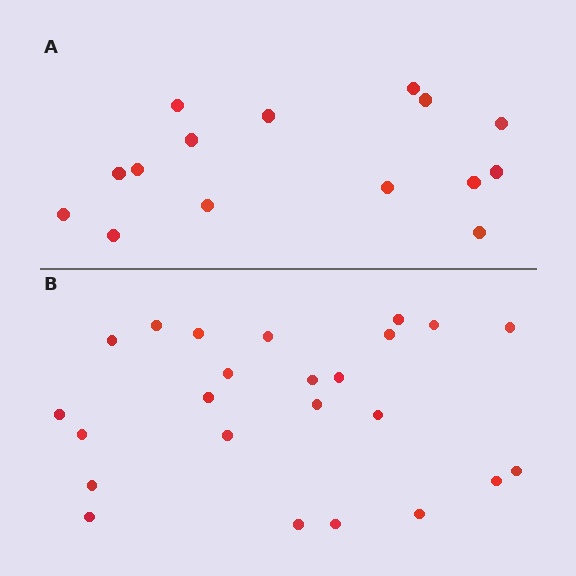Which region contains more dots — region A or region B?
Region B (the bottom region) has more dots.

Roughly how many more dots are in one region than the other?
Region B has roughly 8 or so more dots than region A.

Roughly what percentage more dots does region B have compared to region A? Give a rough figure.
About 60% more.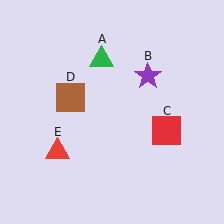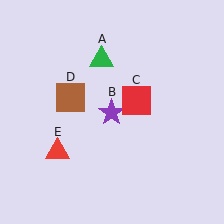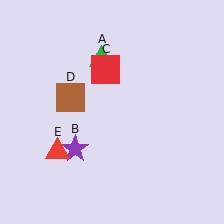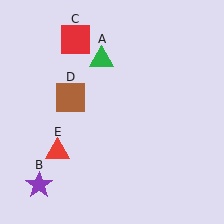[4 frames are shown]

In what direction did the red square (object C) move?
The red square (object C) moved up and to the left.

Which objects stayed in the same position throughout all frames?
Green triangle (object A) and brown square (object D) and red triangle (object E) remained stationary.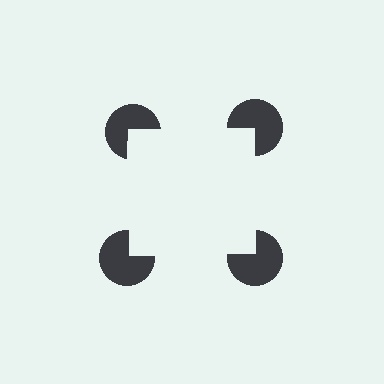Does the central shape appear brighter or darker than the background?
It typically appears slightly brighter than the background, even though no actual brightness change is drawn.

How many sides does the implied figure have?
4 sides.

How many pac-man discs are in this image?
There are 4 — one at each vertex of the illusory square.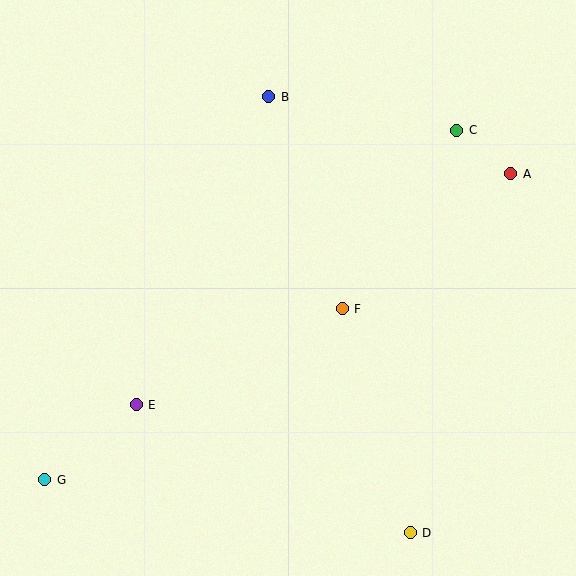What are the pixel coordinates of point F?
Point F is at (342, 309).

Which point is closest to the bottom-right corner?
Point D is closest to the bottom-right corner.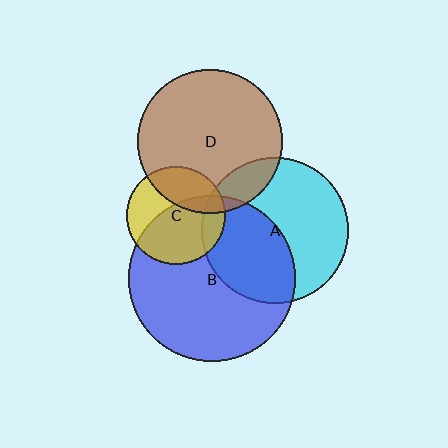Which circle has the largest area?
Circle B (blue).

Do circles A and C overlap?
Yes.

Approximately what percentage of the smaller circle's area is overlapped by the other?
Approximately 15%.